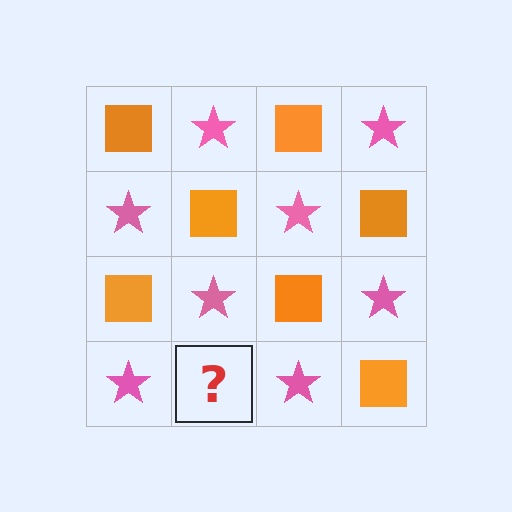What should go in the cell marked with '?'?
The missing cell should contain an orange square.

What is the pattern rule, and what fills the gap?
The rule is that it alternates orange square and pink star in a checkerboard pattern. The gap should be filled with an orange square.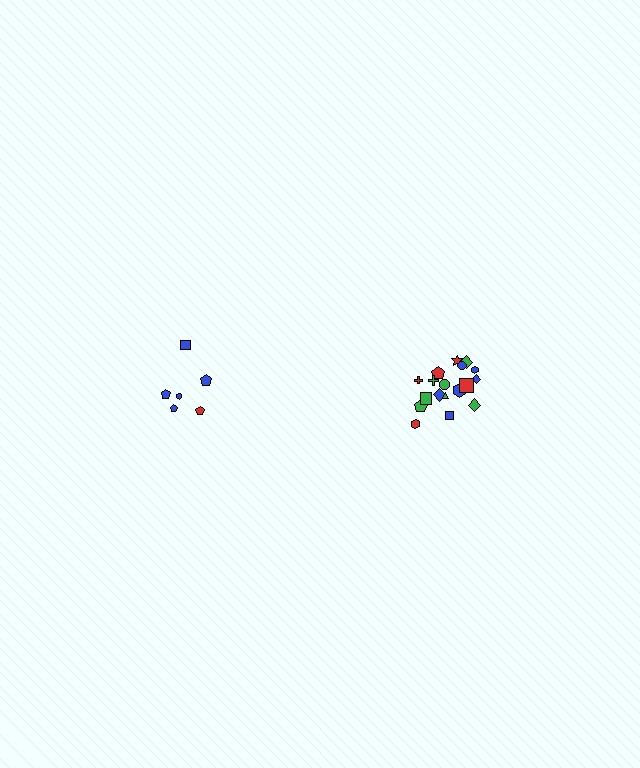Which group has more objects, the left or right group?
The right group.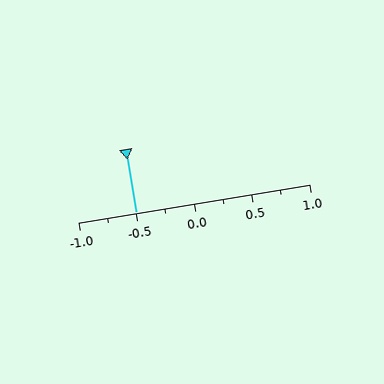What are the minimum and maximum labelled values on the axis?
The axis runs from -1.0 to 1.0.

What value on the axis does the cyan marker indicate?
The marker indicates approximately -0.5.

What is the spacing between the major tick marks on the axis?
The major ticks are spaced 0.5 apart.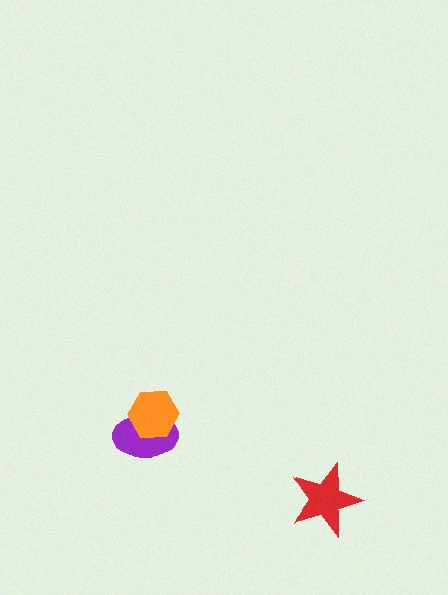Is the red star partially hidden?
No, no other shape covers it.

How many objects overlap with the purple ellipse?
1 object overlaps with the purple ellipse.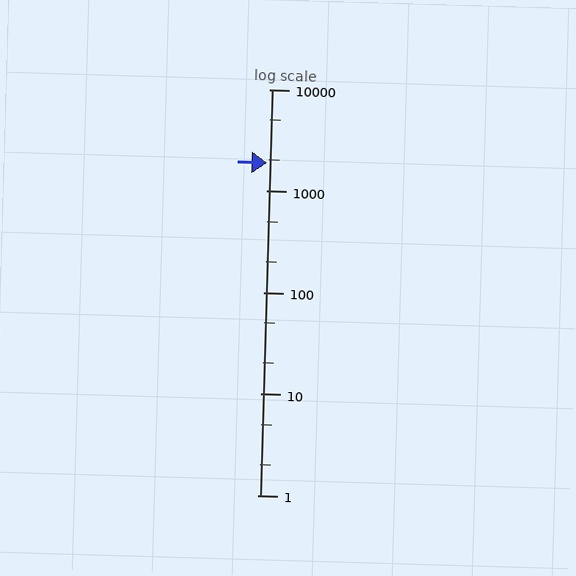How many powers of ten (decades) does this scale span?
The scale spans 4 decades, from 1 to 10000.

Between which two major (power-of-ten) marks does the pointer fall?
The pointer is between 1000 and 10000.